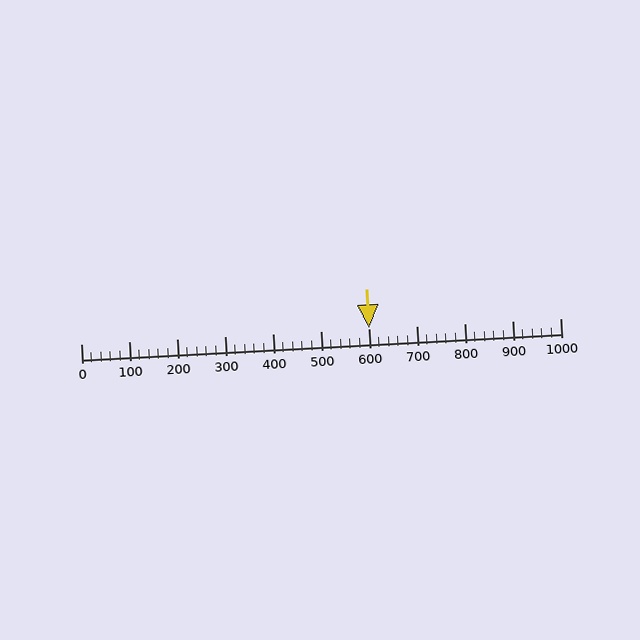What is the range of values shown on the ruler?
The ruler shows values from 0 to 1000.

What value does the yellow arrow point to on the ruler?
The yellow arrow points to approximately 600.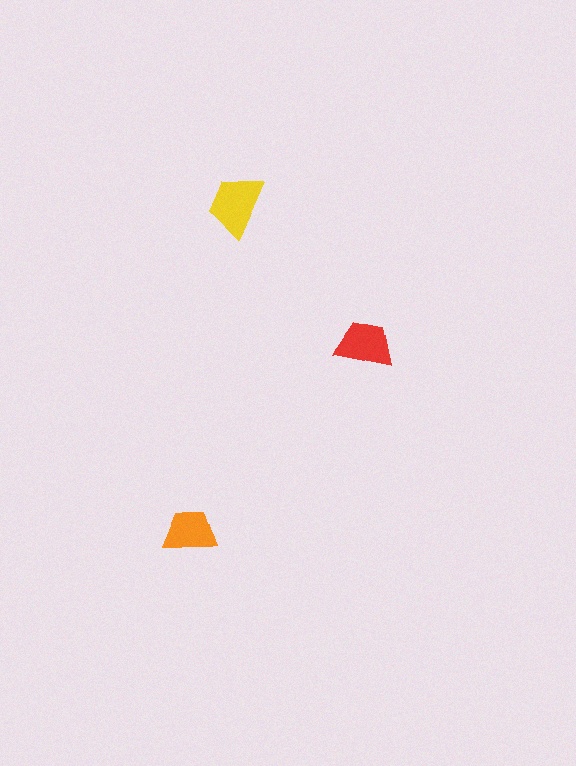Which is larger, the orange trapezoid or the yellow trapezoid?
The yellow one.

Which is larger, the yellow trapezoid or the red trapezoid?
The yellow one.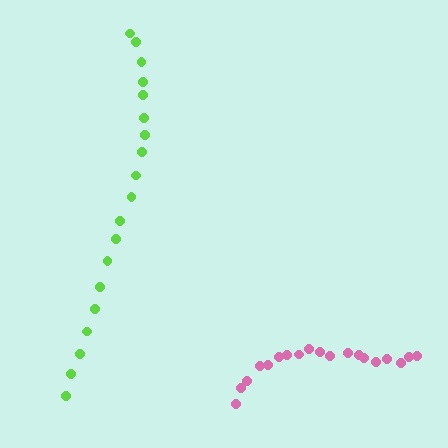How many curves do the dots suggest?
There are 2 distinct paths.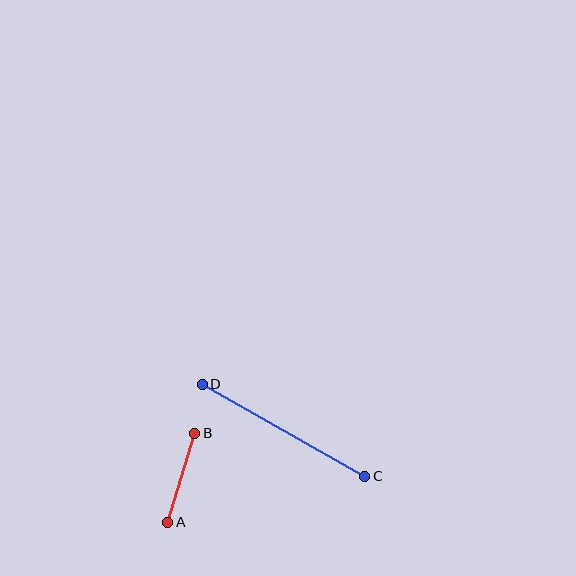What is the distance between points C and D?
The distance is approximately 187 pixels.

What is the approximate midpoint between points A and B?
The midpoint is at approximately (181, 478) pixels.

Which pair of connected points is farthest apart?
Points C and D are farthest apart.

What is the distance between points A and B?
The distance is approximately 93 pixels.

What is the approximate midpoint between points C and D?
The midpoint is at approximately (283, 430) pixels.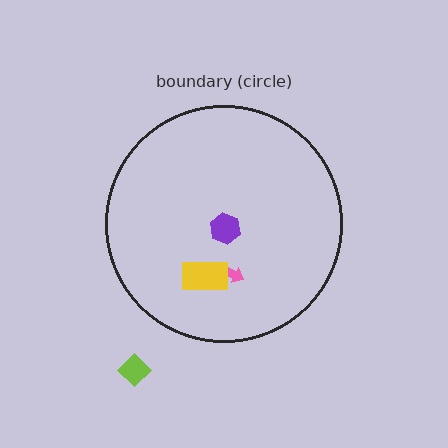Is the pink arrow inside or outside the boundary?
Inside.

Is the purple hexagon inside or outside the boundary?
Inside.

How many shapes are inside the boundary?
3 inside, 1 outside.